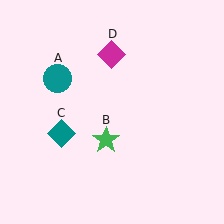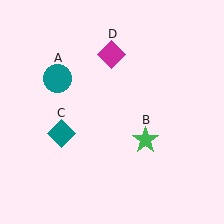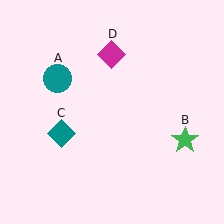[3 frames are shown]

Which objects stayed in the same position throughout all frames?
Teal circle (object A) and teal diamond (object C) and magenta diamond (object D) remained stationary.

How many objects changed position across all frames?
1 object changed position: green star (object B).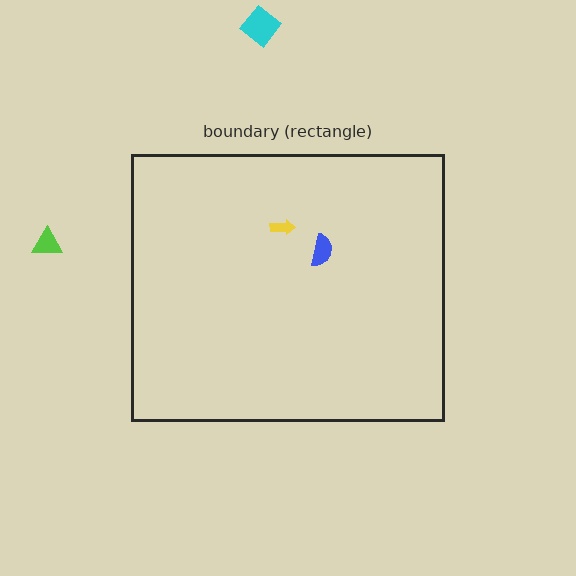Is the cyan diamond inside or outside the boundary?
Outside.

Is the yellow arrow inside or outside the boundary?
Inside.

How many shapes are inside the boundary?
2 inside, 2 outside.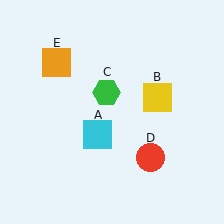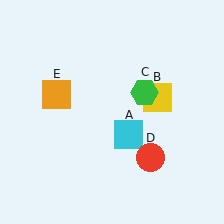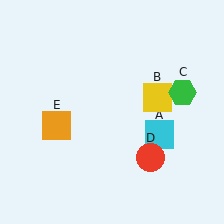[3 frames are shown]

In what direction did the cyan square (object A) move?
The cyan square (object A) moved right.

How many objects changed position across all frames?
3 objects changed position: cyan square (object A), green hexagon (object C), orange square (object E).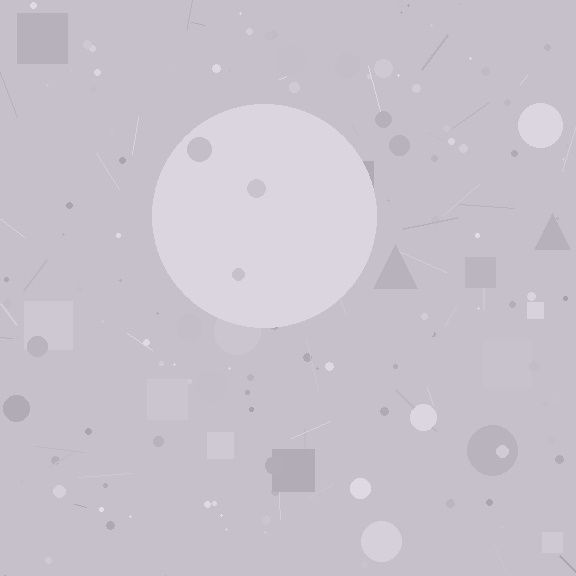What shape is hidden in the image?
A circle is hidden in the image.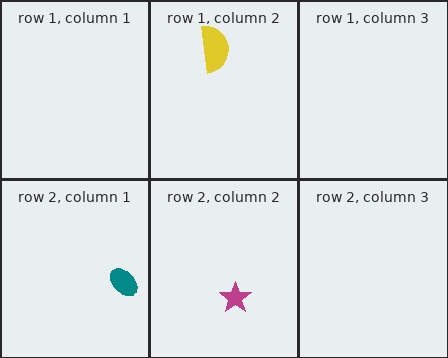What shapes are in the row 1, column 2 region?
The yellow semicircle.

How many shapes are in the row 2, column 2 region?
1.